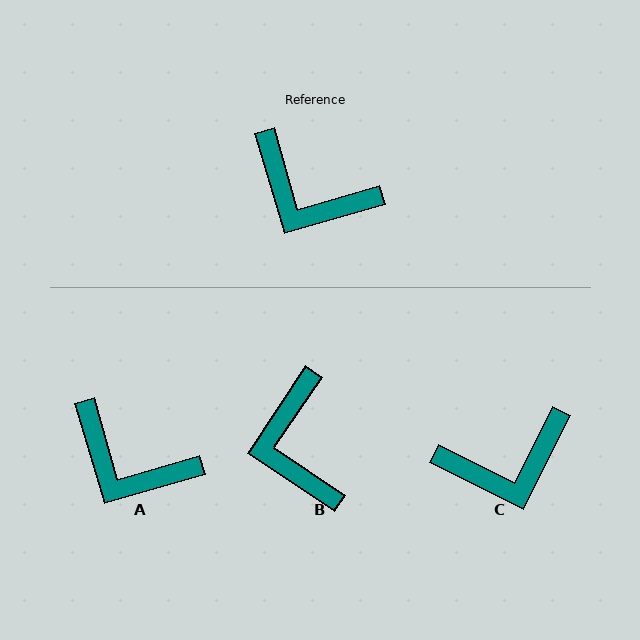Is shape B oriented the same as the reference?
No, it is off by about 50 degrees.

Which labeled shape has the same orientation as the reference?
A.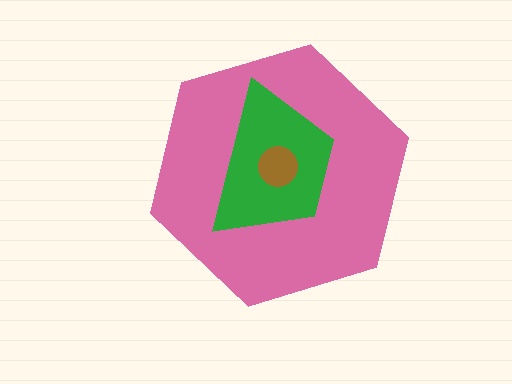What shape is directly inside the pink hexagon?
The green trapezoid.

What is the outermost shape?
The pink hexagon.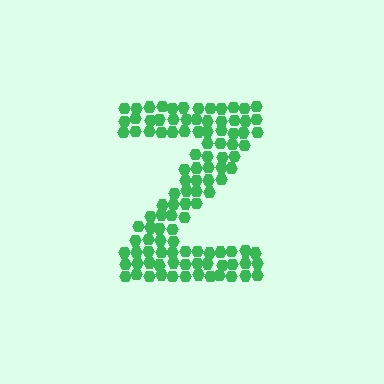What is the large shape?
The large shape is the letter Z.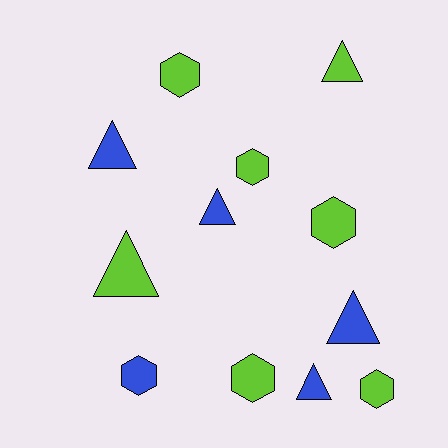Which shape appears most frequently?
Hexagon, with 6 objects.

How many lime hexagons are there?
There are 5 lime hexagons.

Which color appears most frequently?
Lime, with 7 objects.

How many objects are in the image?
There are 12 objects.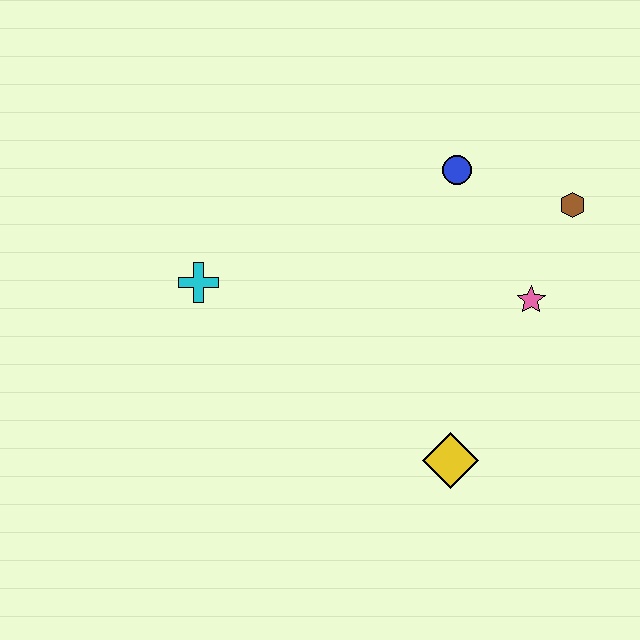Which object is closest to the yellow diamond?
The pink star is closest to the yellow diamond.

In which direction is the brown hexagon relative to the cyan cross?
The brown hexagon is to the right of the cyan cross.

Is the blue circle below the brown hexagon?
No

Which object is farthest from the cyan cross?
The brown hexagon is farthest from the cyan cross.